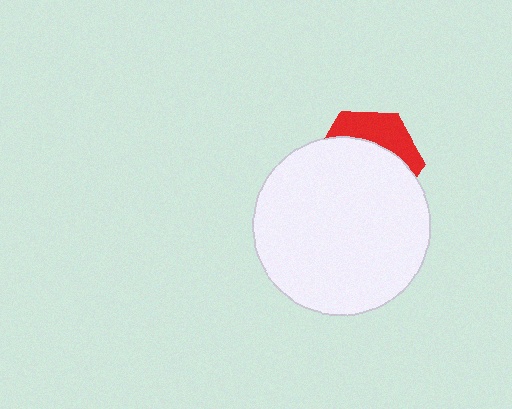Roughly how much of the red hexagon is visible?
A small part of it is visible (roughly 32%).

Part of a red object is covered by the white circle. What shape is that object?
It is a hexagon.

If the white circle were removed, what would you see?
You would see the complete red hexagon.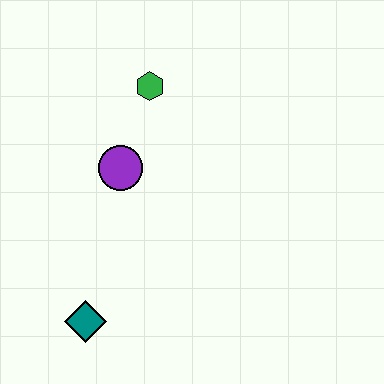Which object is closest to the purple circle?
The green hexagon is closest to the purple circle.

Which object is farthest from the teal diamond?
The green hexagon is farthest from the teal diamond.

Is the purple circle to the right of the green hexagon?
No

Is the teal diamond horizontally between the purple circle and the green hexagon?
No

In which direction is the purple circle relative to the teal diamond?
The purple circle is above the teal diamond.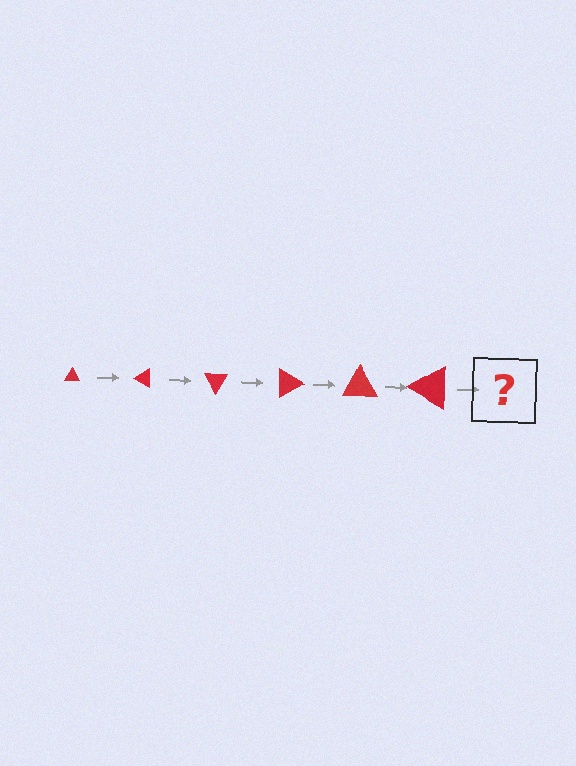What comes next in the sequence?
The next element should be a triangle, larger than the previous one and rotated 180 degrees from the start.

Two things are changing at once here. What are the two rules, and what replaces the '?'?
The two rules are that the triangle grows larger each step and it rotates 30 degrees each step. The '?' should be a triangle, larger than the previous one and rotated 180 degrees from the start.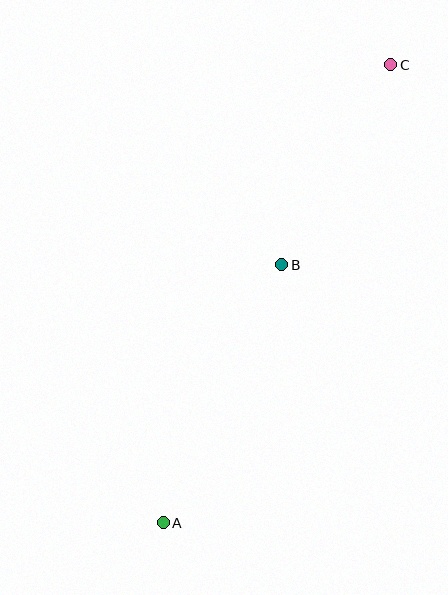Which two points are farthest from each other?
Points A and C are farthest from each other.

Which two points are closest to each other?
Points B and C are closest to each other.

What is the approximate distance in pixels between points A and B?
The distance between A and B is approximately 284 pixels.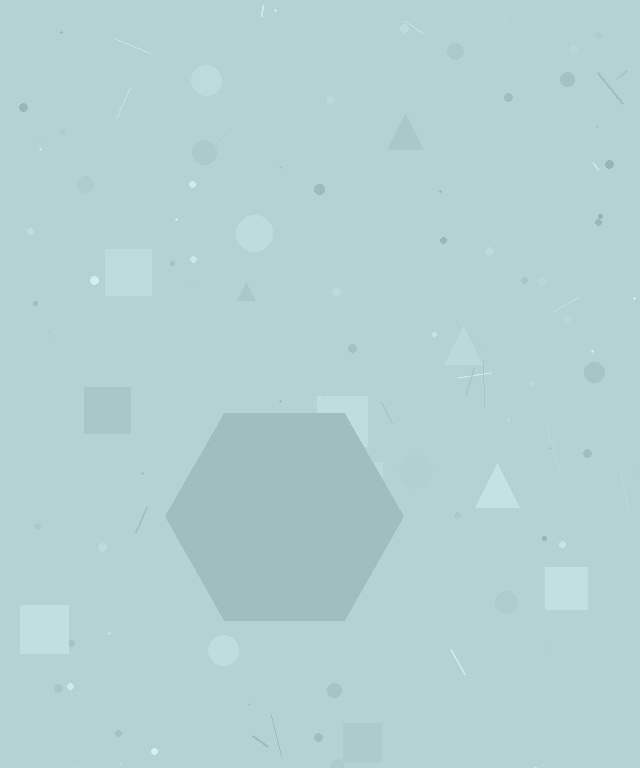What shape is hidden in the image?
A hexagon is hidden in the image.